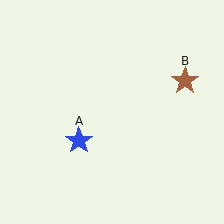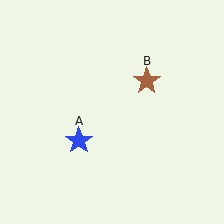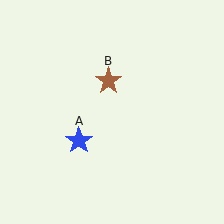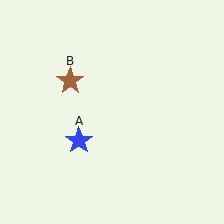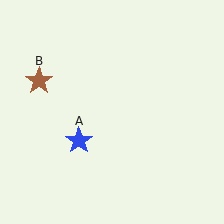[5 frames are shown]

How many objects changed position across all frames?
1 object changed position: brown star (object B).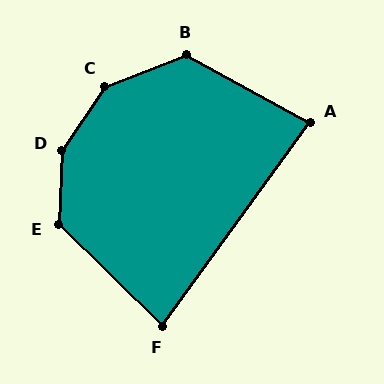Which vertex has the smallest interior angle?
F, at approximately 82 degrees.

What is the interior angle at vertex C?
Approximately 145 degrees (obtuse).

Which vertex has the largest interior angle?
D, at approximately 148 degrees.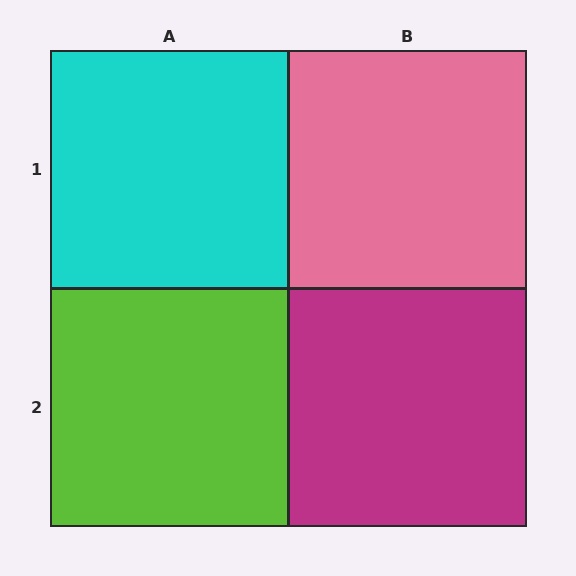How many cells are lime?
1 cell is lime.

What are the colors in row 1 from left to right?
Cyan, pink.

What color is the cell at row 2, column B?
Magenta.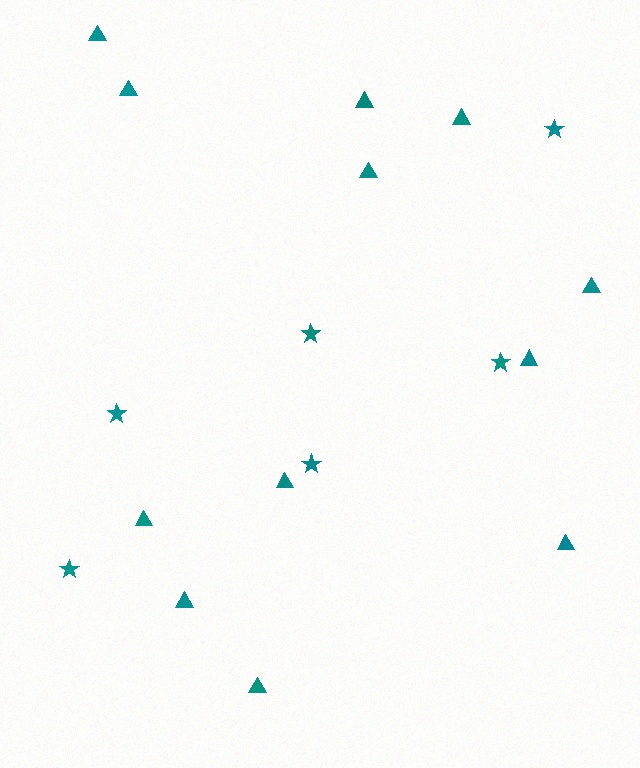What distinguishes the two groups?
There are 2 groups: one group of stars (6) and one group of triangles (12).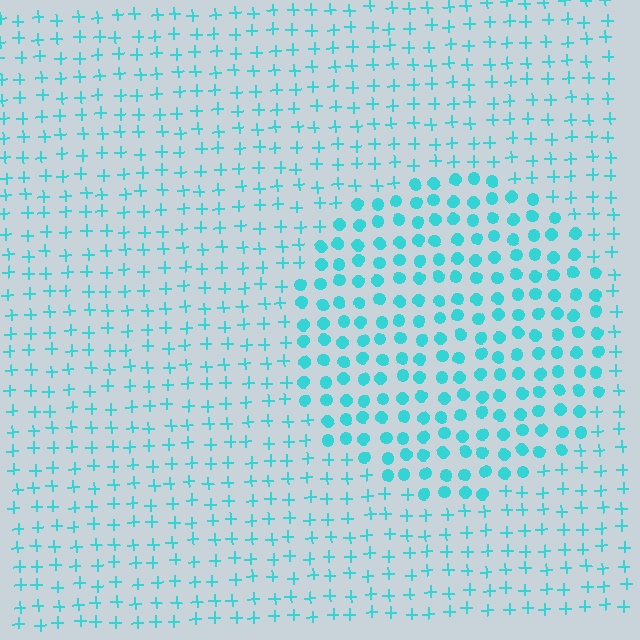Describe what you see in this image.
The image is filled with small cyan elements arranged in a uniform grid. A circle-shaped region contains circles, while the surrounding area contains plus signs. The boundary is defined purely by the change in element shape.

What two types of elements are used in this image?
The image uses circles inside the circle region and plus signs outside it.